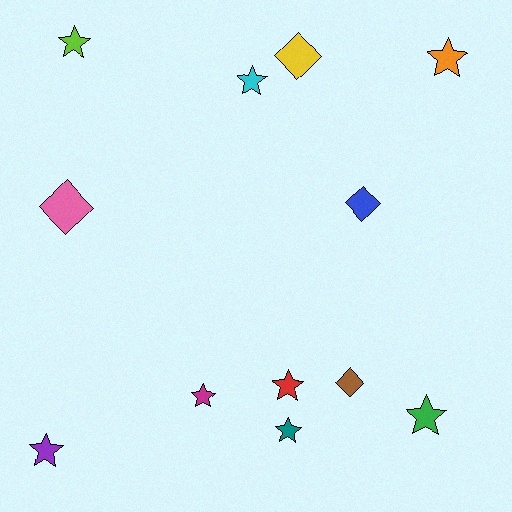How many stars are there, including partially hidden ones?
There are 8 stars.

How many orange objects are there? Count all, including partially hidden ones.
There is 1 orange object.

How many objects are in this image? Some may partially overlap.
There are 12 objects.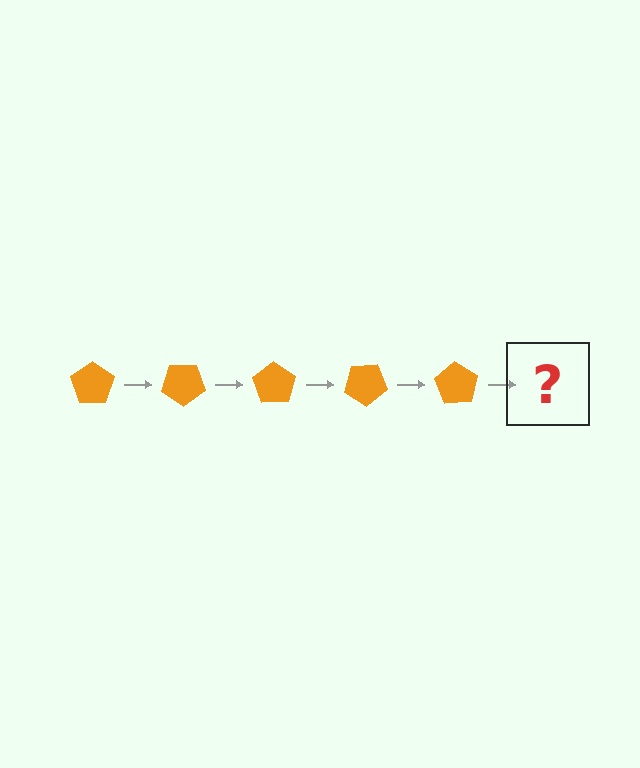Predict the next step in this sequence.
The next step is an orange pentagon rotated 175 degrees.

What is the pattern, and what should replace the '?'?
The pattern is that the pentagon rotates 35 degrees each step. The '?' should be an orange pentagon rotated 175 degrees.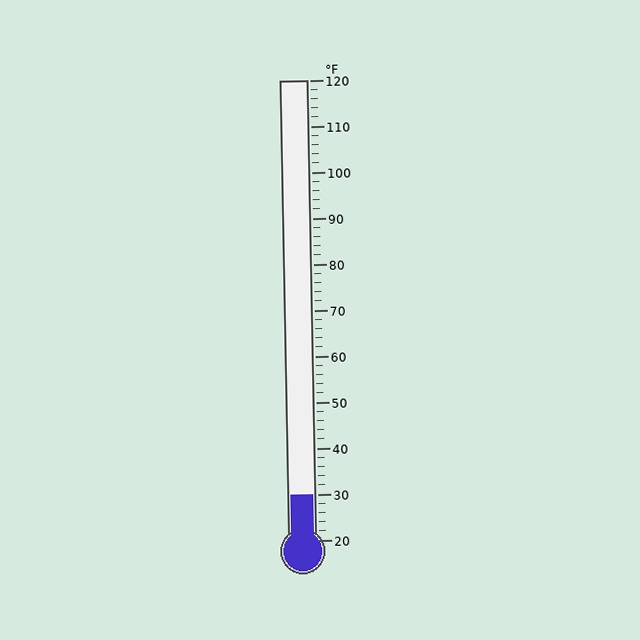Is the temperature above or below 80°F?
The temperature is below 80°F.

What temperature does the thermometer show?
The thermometer shows approximately 30°F.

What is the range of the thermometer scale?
The thermometer scale ranges from 20°F to 120°F.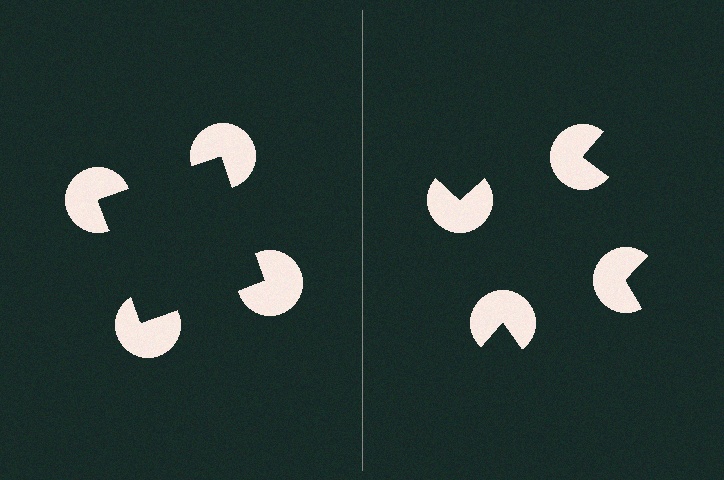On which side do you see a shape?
An illusory square appears on the left side. On the right side the wedge cuts are rotated, so no coherent shape forms.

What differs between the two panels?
The pac-man discs are positioned identically on both sides; only the wedge orientations differ. On the left they align to a square; on the right they are misaligned.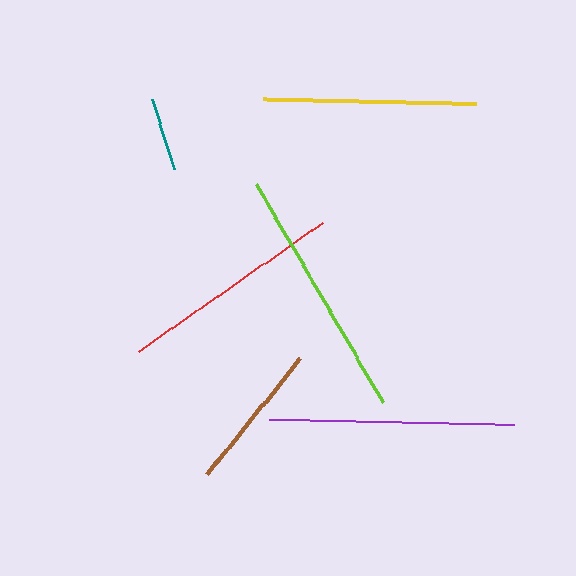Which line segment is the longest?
The lime line is the longest at approximately 251 pixels.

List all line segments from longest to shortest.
From longest to shortest: lime, purple, red, yellow, brown, teal.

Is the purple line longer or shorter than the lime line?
The lime line is longer than the purple line.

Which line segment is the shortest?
The teal line is the shortest at approximately 72 pixels.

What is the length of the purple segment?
The purple segment is approximately 245 pixels long.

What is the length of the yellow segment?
The yellow segment is approximately 213 pixels long.